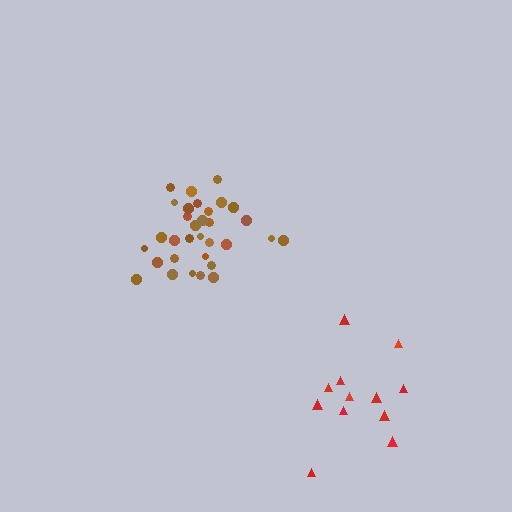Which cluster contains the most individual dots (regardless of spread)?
Brown (32).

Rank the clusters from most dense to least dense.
brown, red.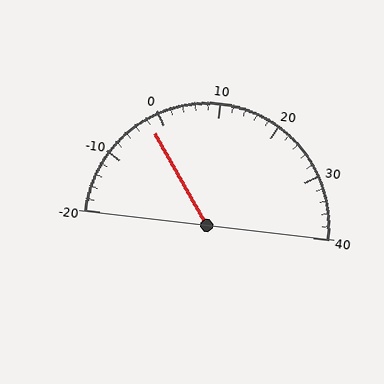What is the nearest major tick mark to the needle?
The nearest major tick mark is 0.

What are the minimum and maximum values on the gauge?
The gauge ranges from -20 to 40.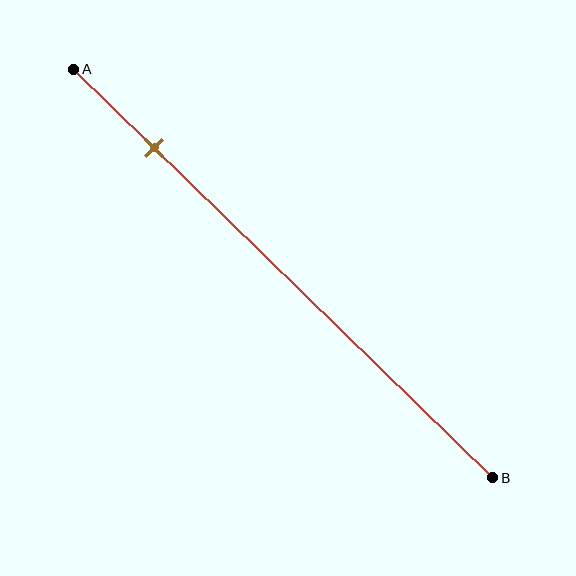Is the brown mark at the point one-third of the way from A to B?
No, the mark is at about 20% from A, not at the 33% one-third point.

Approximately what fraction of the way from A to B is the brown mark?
The brown mark is approximately 20% of the way from A to B.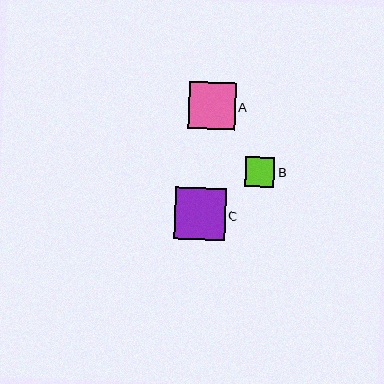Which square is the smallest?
Square B is the smallest with a size of approximately 30 pixels.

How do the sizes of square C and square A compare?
Square C and square A are approximately the same size.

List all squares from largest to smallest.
From largest to smallest: C, A, B.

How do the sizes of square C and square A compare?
Square C and square A are approximately the same size.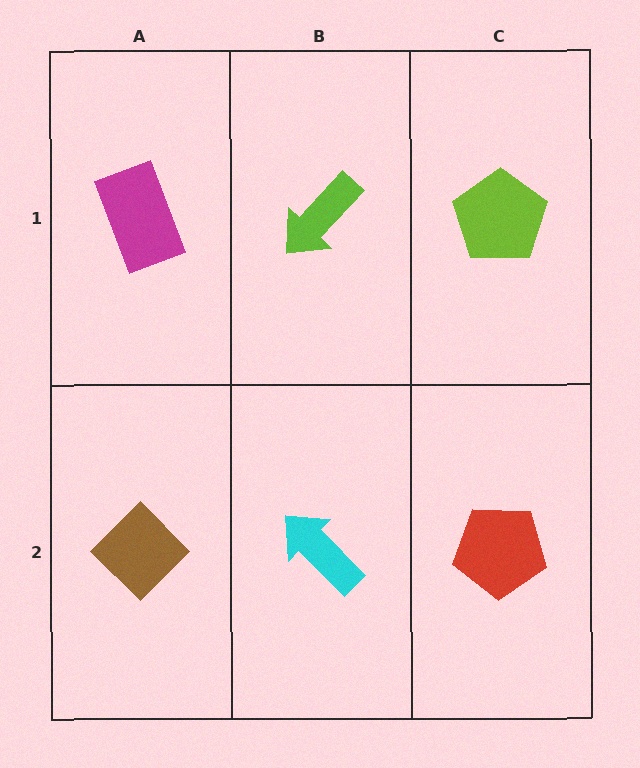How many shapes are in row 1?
3 shapes.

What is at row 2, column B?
A cyan arrow.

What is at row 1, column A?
A magenta rectangle.